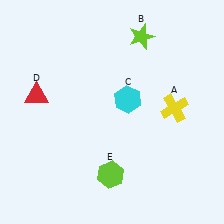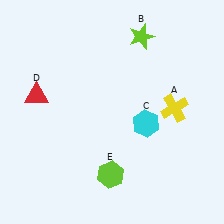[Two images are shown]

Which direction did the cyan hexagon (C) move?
The cyan hexagon (C) moved down.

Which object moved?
The cyan hexagon (C) moved down.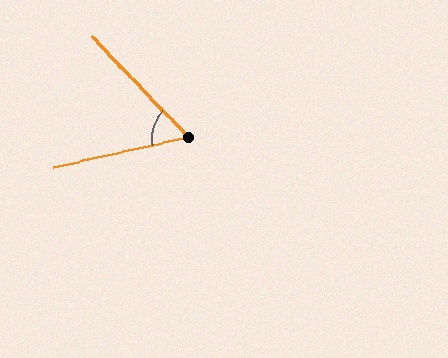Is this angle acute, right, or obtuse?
It is acute.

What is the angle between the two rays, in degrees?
Approximately 58 degrees.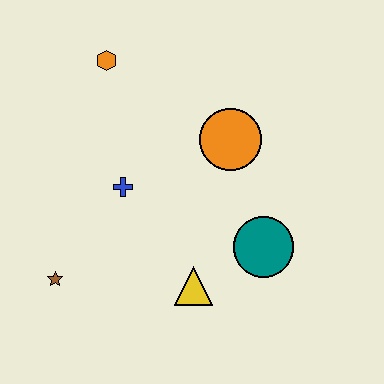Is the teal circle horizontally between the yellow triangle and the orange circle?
No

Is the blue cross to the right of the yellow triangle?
No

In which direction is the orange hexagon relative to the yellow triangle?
The orange hexagon is above the yellow triangle.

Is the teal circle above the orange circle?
No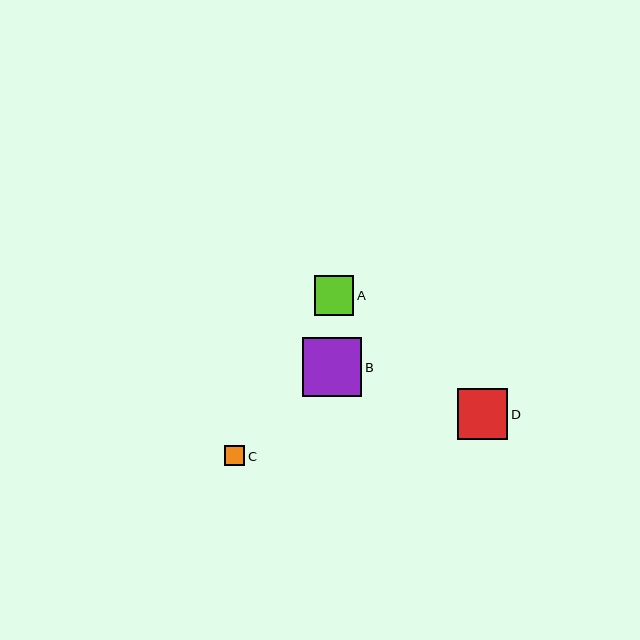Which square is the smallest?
Square C is the smallest with a size of approximately 20 pixels.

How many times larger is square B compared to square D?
Square B is approximately 1.2 times the size of square D.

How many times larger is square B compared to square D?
Square B is approximately 1.2 times the size of square D.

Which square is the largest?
Square B is the largest with a size of approximately 59 pixels.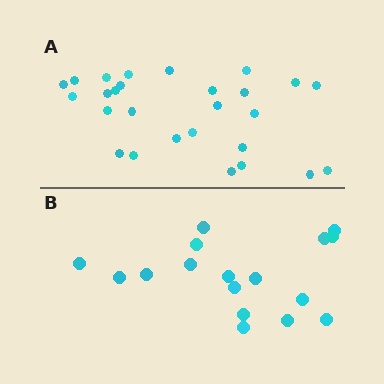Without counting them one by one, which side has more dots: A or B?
Region A (the top region) has more dots.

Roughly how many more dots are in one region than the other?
Region A has roughly 10 or so more dots than region B.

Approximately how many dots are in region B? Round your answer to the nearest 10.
About 20 dots. (The exact count is 17, which rounds to 20.)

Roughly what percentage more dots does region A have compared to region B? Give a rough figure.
About 60% more.